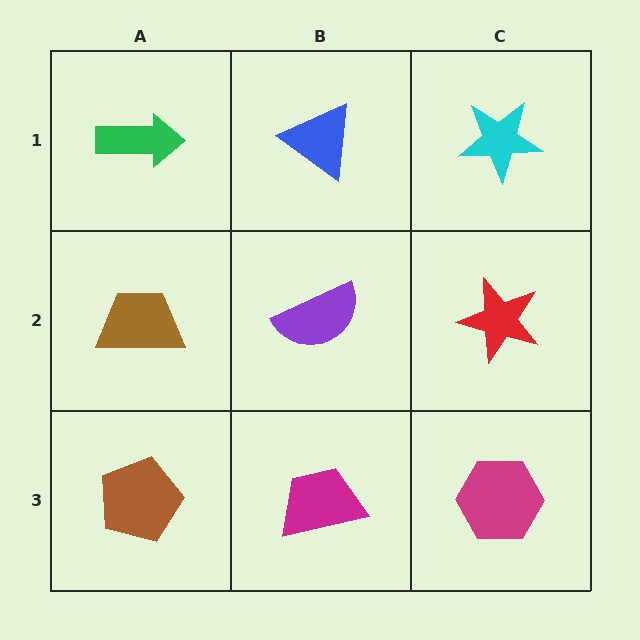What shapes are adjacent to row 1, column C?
A red star (row 2, column C), a blue triangle (row 1, column B).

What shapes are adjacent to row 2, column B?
A blue triangle (row 1, column B), a magenta trapezoid (row 3, column B), a brown trapezoid (row 2, column A), a red star (row 2, column C).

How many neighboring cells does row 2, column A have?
3.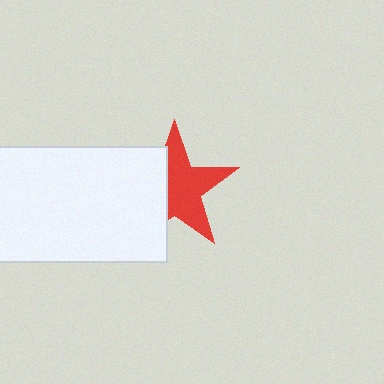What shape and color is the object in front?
The object in front is a white rectangle.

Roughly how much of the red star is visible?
About half of it is visible (roughly 62%).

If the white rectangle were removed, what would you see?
You would see the complete red star.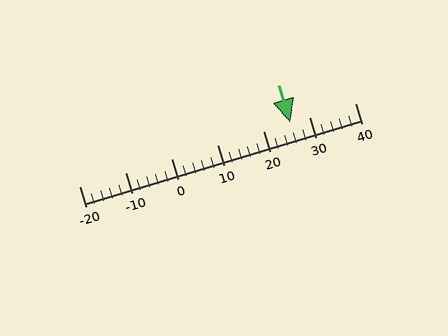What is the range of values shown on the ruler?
The ruler shows values from -20 to 40.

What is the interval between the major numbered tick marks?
The major tick marks are spaced 10 units apart.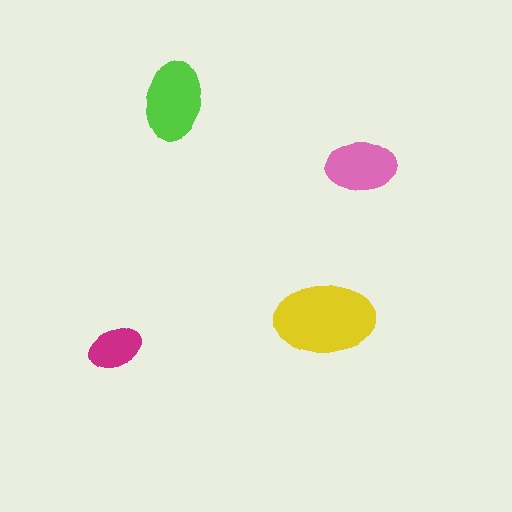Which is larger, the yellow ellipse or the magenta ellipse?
The yellow one.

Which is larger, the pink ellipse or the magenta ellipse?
The pink one.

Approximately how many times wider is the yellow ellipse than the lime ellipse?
About 1.5 times wider.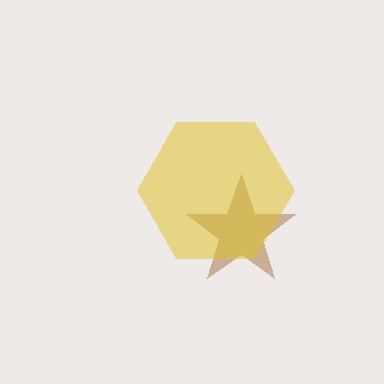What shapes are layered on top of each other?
The layered shapes are: a brown star, a yellow hexagon.